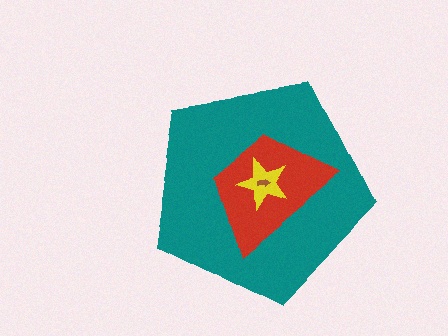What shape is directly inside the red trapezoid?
The yellow star.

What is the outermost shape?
The teal pentagon.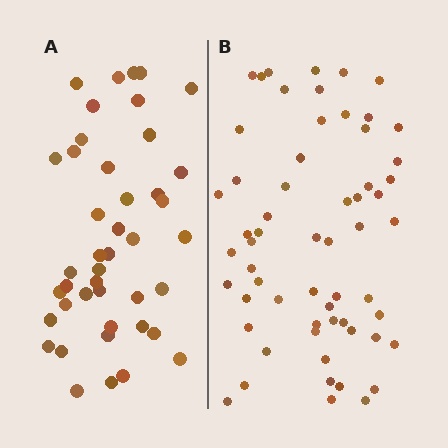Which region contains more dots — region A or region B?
Region B (the right region) has more dots.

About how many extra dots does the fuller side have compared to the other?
Region B has approximately 15 more dots than region A.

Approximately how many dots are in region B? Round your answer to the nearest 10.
About 60 dots.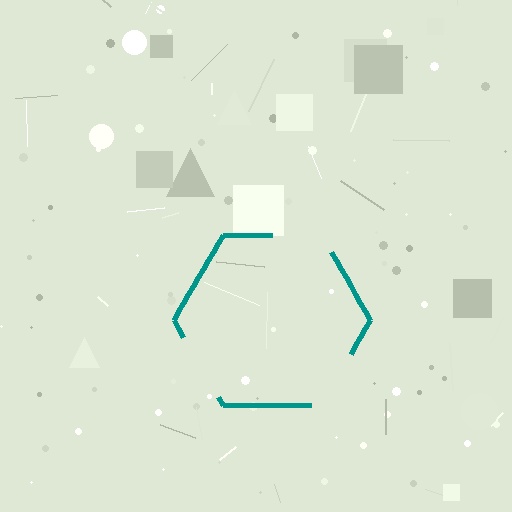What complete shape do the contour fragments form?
The contour fragments form a hexagon.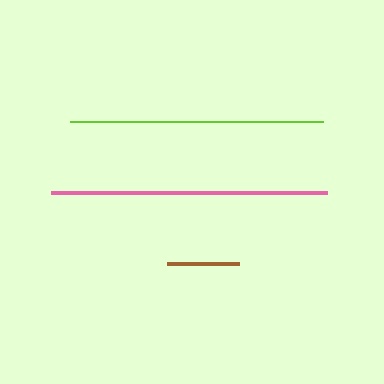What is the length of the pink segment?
The pink segment is approximately 275 pixels long.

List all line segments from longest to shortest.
From longest to shortest: pink, lime, brown.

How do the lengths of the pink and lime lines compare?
The pink and lime lines are approximately the same length.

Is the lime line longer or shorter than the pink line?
The pink line is longer than the lime line.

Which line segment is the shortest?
The brown line is the shortest at approximately 71 pixels.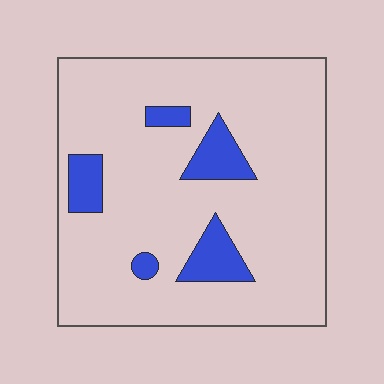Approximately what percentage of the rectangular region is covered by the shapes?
Approximately 15%.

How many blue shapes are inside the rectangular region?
5.